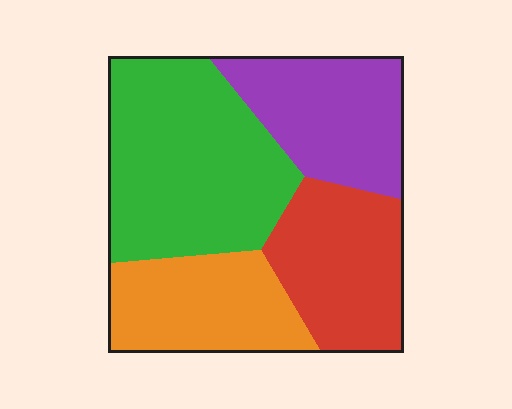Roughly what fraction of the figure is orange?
Orange takes up less than a quarter of the figure.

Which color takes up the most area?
Green, at roughly 35%.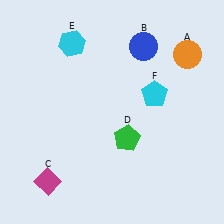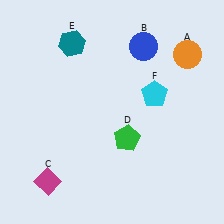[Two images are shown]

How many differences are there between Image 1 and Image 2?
There is 1 difference between the two images.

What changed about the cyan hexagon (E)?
In Image 1, E is cyan. In Image 2, it changed to teal.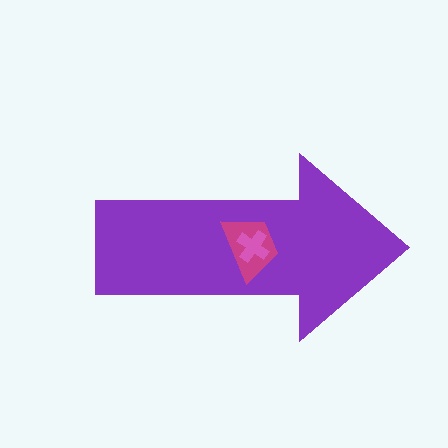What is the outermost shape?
The purple arrow.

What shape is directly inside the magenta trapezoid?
The pink cross.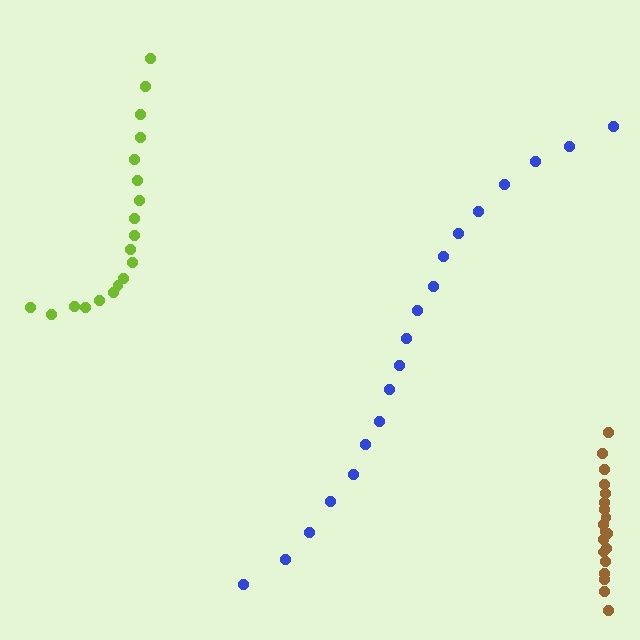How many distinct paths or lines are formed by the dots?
There are 3 distinct paths.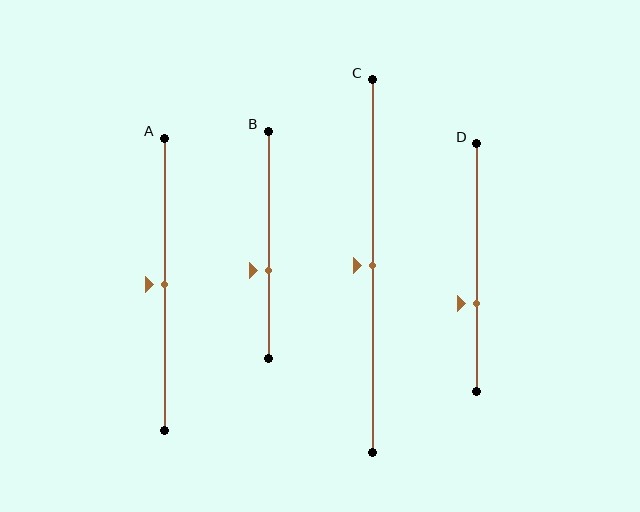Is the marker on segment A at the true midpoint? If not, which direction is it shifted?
Yes, the marker on segment A is at the true midpoint.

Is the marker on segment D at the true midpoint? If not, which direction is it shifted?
No, the marker on segment D is shifted downward by about 15% of the segment length.